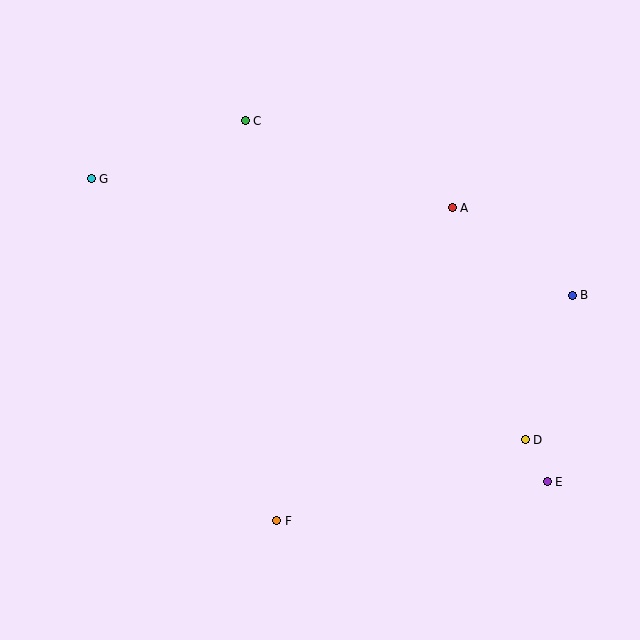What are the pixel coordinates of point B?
Point B is at (572, 295).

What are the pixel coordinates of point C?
Point C is at (245, 121).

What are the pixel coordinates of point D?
Point D is at (525, 440).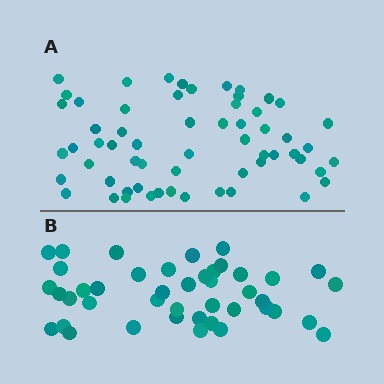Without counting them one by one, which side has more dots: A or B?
Region A (the top region) has more dots.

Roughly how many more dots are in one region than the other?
Region A has approximately 15 more dots than region B.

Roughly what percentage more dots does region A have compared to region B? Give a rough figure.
About 40% more.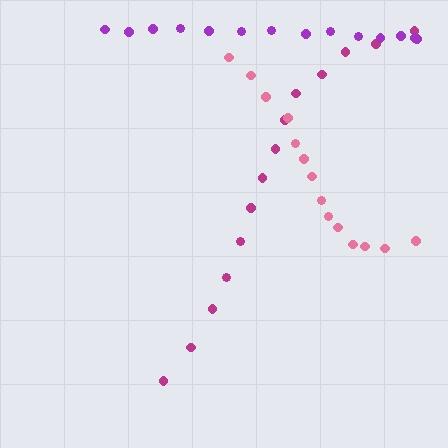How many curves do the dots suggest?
There are 3 distinct paths.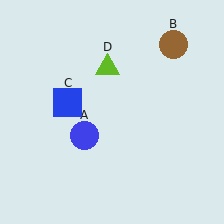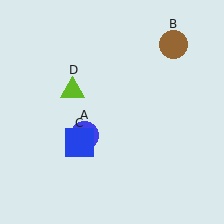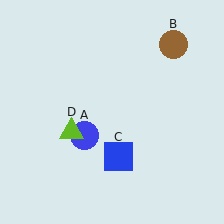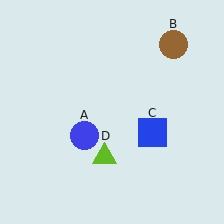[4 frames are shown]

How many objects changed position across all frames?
2 objects changed position: blue square (object C), lime triangle (object D).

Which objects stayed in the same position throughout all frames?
Blue circle (object A) and brown circle (object B) remained stationary.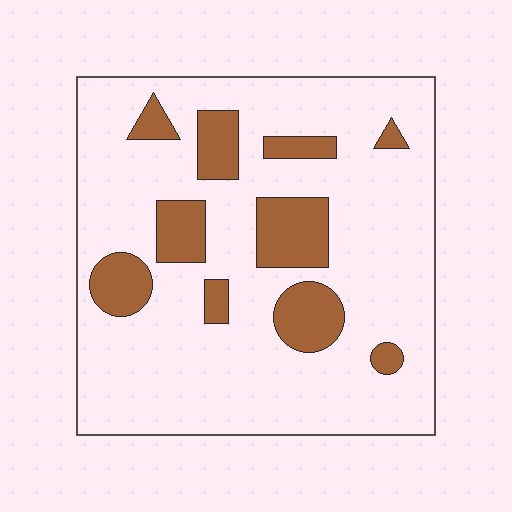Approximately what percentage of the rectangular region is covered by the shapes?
Approximately 20%.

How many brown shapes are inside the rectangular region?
10.